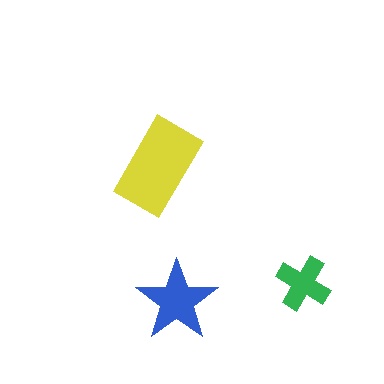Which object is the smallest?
The green cross.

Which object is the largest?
The yellow rectangle.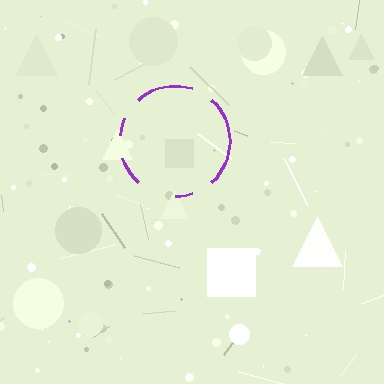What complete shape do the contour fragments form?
The contour fragments form a circle.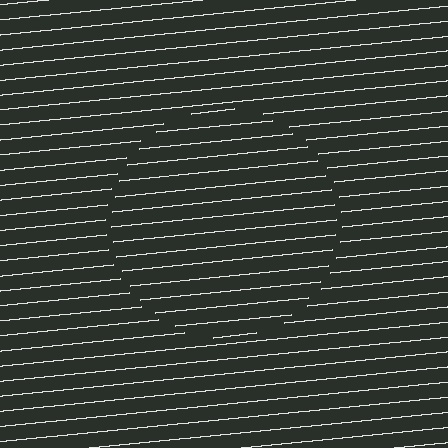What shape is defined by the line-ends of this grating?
An illusory circle. The interior of the shape contains the same grating, shifted by half a period — the contour is defined by the phase discontinuity where line-ends from the inner and outer gratings abut.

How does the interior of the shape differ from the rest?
The interior of the shape contains the same grating, shifted by half a period — the contour is defined by the phase discontinuity where line-ends from the inner and outer gratings abut.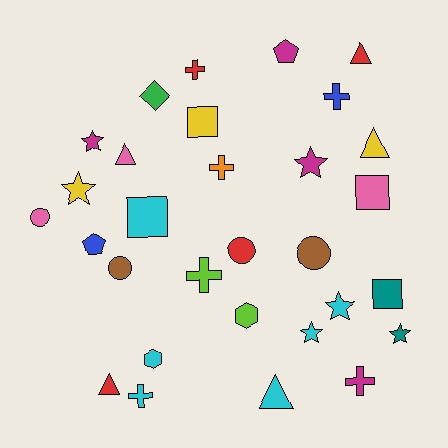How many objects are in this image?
There are 30 objects.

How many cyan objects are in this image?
There are 6 cyan objects.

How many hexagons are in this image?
There are 2 hexagons.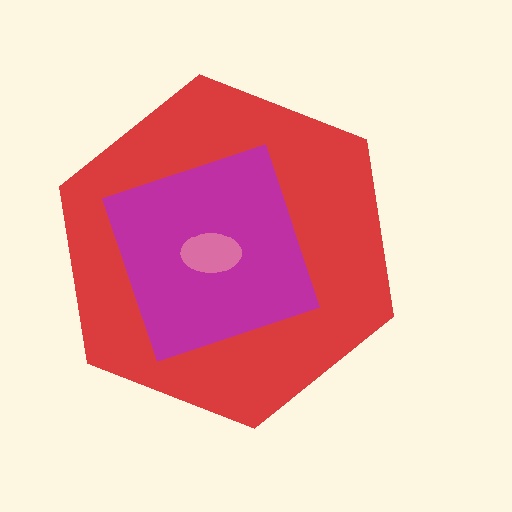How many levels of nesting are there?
3.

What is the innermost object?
The pink ellipse.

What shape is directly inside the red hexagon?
The magenta diamond.